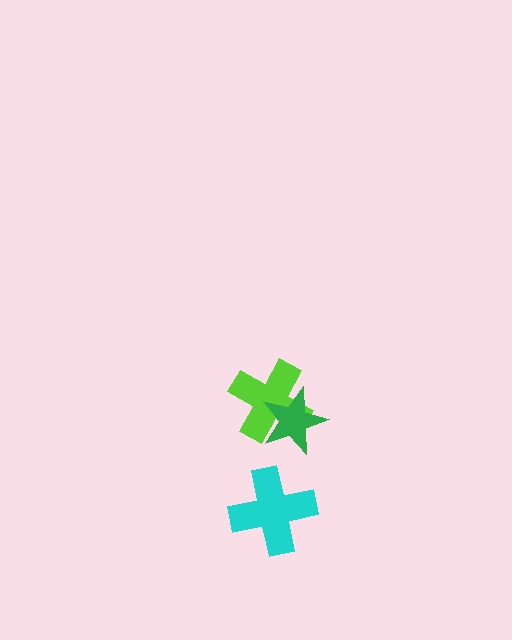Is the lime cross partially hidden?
Yes, it is partially covered by another shape.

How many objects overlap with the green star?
1 object overlaps with the green star.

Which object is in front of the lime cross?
The green star is in front of the lime cross.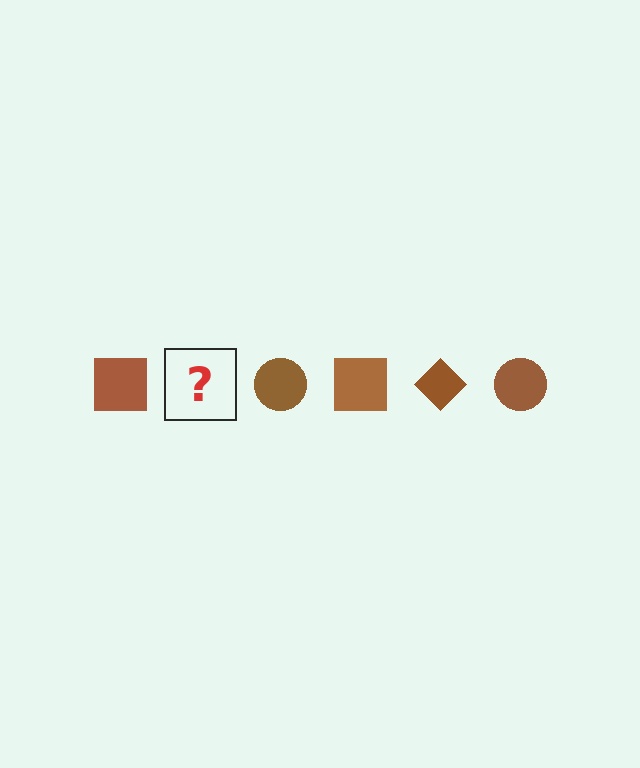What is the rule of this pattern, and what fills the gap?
The rule is that the pattern cycles through square, diamond, circle shapes in brown. The gap should be filled with a brown diamond.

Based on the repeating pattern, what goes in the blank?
The blank should be a brown diamond.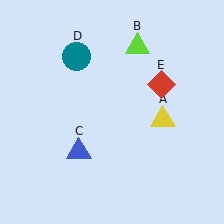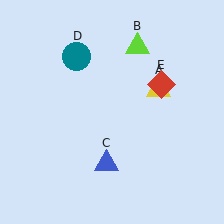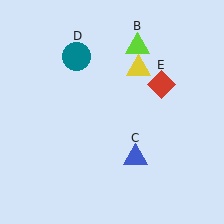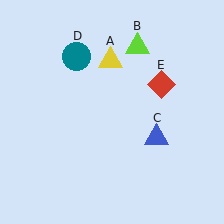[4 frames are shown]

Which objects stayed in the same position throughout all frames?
Lime triangle (object B) and teal circle (object D) and red diamond (object E) remained stationary.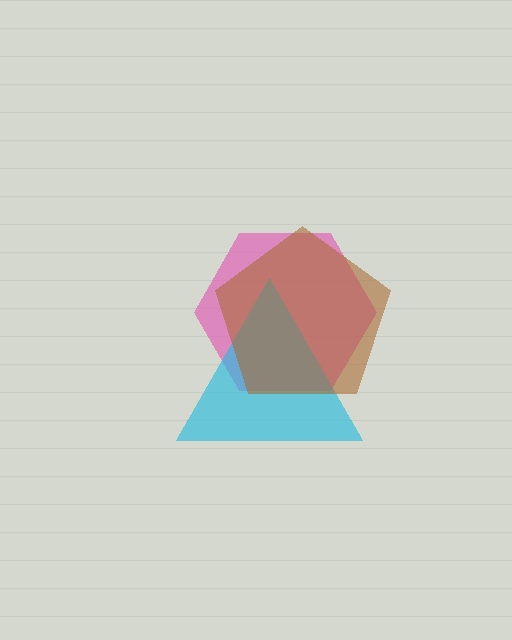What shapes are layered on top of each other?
The layered shapes are: a pink hexagon, a cyan triangle, a brown pentagon.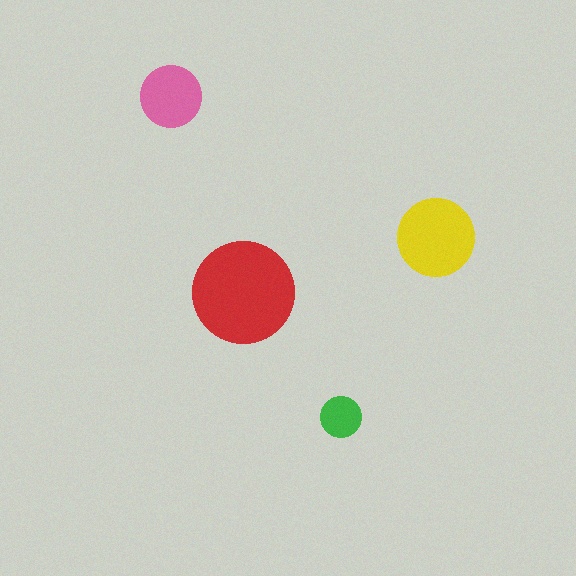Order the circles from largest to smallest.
the red one, the yellow one, the pink one, the green one.